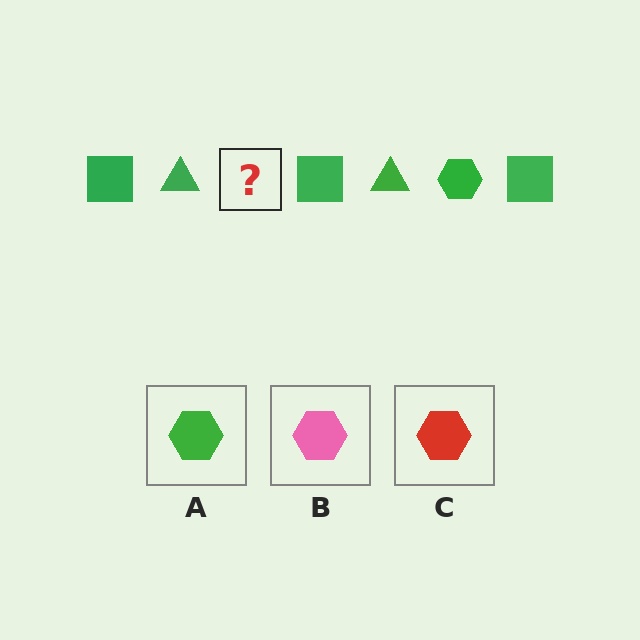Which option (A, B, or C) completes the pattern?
A.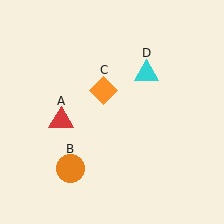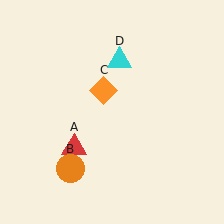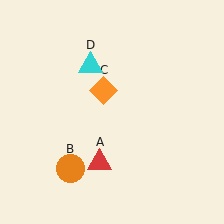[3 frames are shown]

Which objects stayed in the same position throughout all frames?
Orange circle (object B) and orange diamond (object C) remained stationary.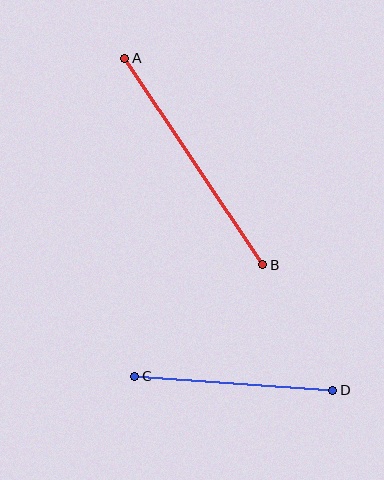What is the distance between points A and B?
The distance is approximately 248 pixels.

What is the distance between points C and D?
The distance is approximately 199 pixels.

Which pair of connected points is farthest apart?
Points A and B are farthest apart.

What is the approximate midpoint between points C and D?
The midpoint is at approximately (234, 383) pixels.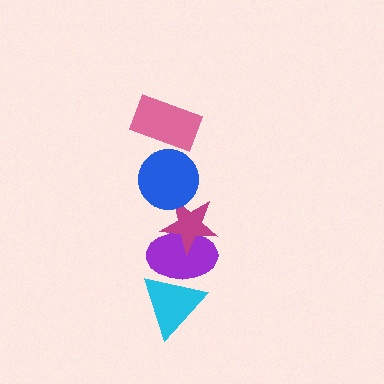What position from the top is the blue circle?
The blue circle is 2nd from the top.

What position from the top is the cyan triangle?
The cyan triangle is 5th from the top.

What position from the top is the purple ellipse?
The purple ellipse is 4th from the top.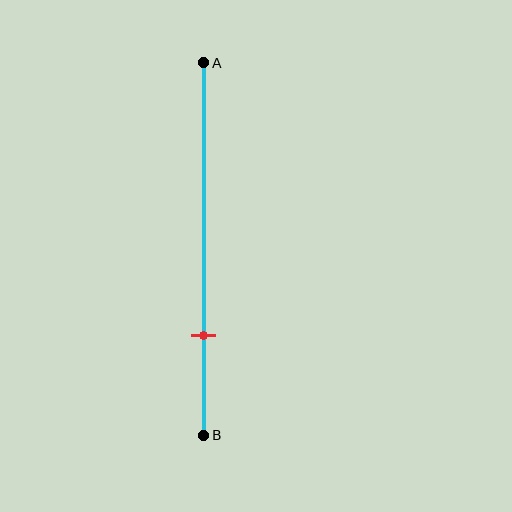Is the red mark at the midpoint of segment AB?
No, the mark is at about 75% from A, not at the 50% midpoint.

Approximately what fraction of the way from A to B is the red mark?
The red mark is approximately 75% of the way from A to B.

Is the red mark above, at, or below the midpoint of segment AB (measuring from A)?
The red mark is below the midpoint of segment AB.